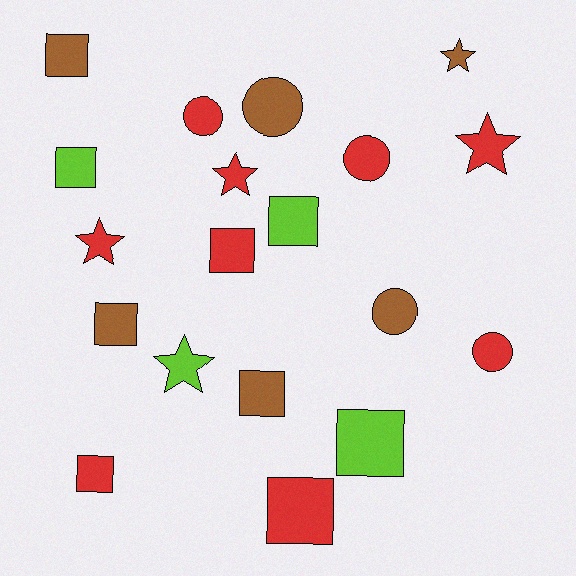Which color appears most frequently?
Red, with 9 objects.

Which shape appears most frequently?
Square, with 9 objects.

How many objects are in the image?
There are 19 objects.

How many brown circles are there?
There are 2 brown circles.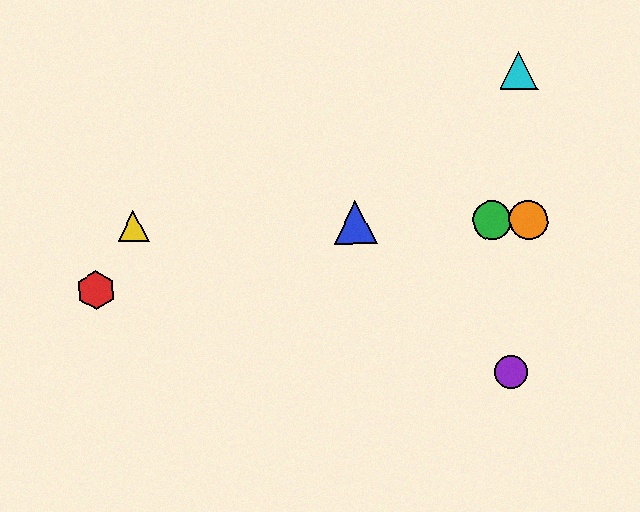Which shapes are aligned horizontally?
The blue triangle, the green circle, the yellow triangle, the orange circle are aligned horizontally.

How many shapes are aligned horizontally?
4 shapes (the blue triangle, the green circle, the yellow triangle, the orange circle) are aligned horizontally.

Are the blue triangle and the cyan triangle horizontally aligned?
No, the blue triangle is at y≈222 and the cyan triangle is at y≈70.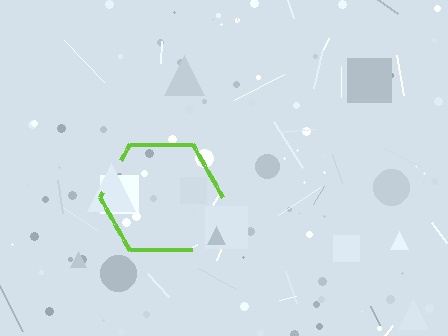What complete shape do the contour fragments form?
The contour fragments form a hexagon.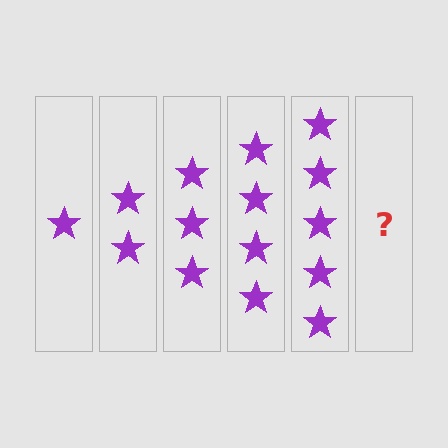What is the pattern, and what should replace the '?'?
The pattern is that each step adds one more star. The '?' should be 6 stars.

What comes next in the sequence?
The next element should be 6 stars.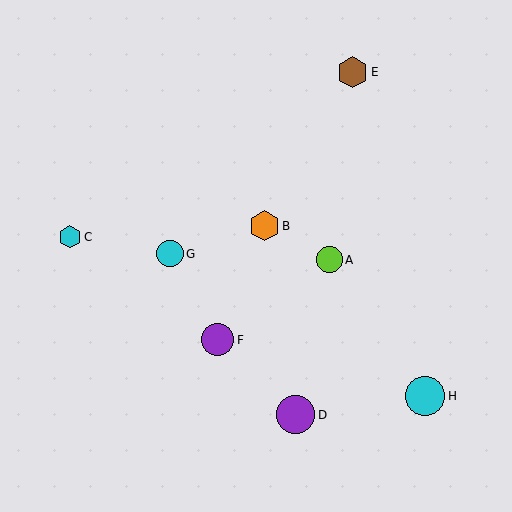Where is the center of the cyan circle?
The center of the cyan circle is at (425, 396).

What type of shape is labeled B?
Shape B is an orange hexagon.